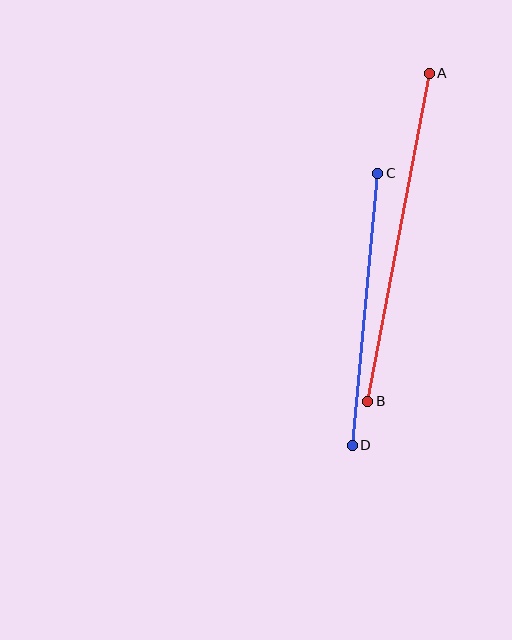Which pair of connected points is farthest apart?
Points A and B are farthest apart.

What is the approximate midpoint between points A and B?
The midpoint is at approximately (399, 237) pixels.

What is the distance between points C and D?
The distance is approximately 273 pixels.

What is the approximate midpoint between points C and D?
The midpoint is at approximately (365, 309) pixels.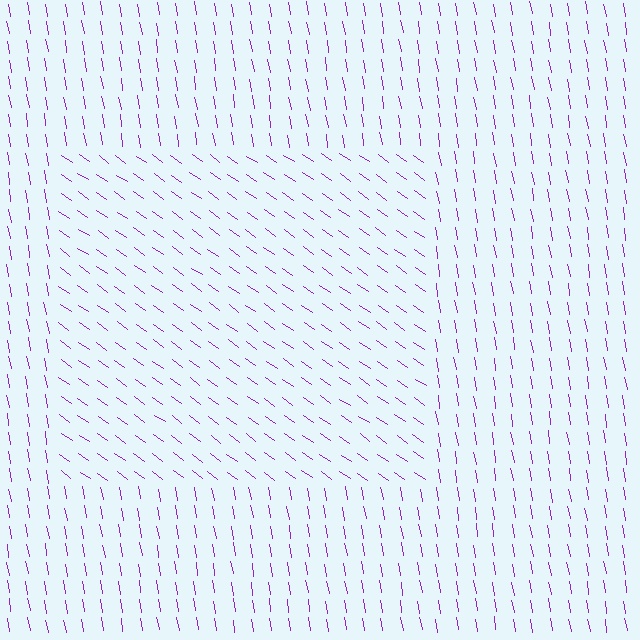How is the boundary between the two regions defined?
The boundary is defined purely by a change in line orientation (approximately 45 degrees difference). All lines are the same color and thickness.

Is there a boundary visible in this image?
Yes, there is a texture boundary formed by a change in line orientation.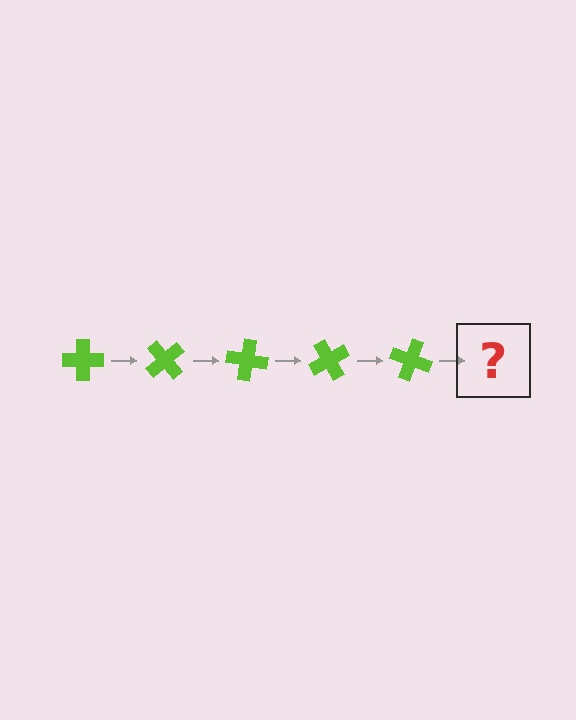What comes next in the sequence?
The next element should be a lime cross rotated 250 degrees.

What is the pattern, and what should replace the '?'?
The pattern is that the cross rotates 50 degrees each step. The '?' should be a lime cross rotated 250 degrees.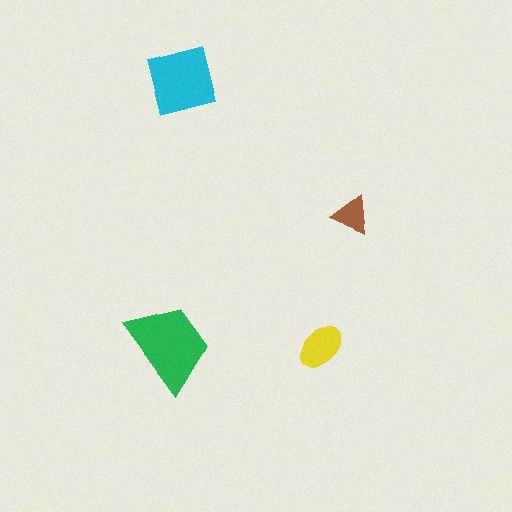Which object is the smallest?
The brown triangle.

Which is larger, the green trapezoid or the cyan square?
The green trapezoid.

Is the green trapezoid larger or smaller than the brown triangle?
Larger.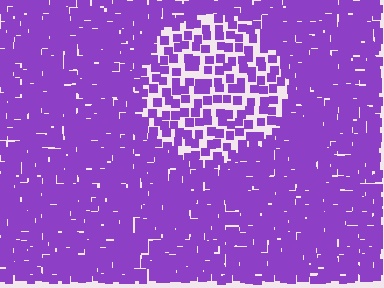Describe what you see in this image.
The image contains small purple elements arranged at two different densities. A circle-shaped region is visible where the elements are less densely packed than the surrounding area.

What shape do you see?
I see a circle.